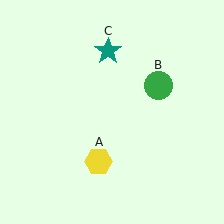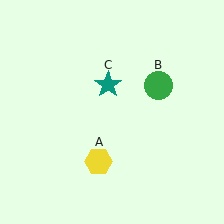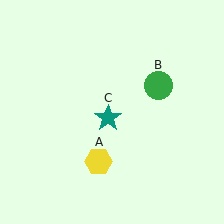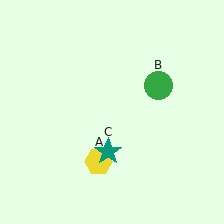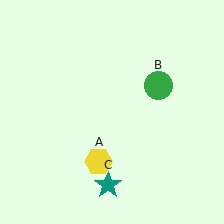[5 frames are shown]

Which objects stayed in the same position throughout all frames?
Yellow hexagon (object A) and green circle (object B) remained stationary.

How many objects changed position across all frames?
1 object changed position: teal star (object C).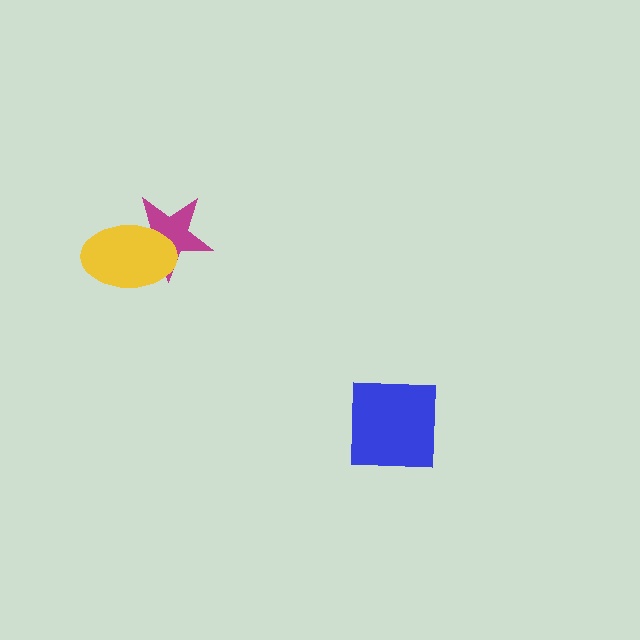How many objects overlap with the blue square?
0 objects overlap with the blue square.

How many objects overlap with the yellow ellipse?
1 object overlaps with the yellow ellipse.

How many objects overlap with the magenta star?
1 object overlaps with the magenta star.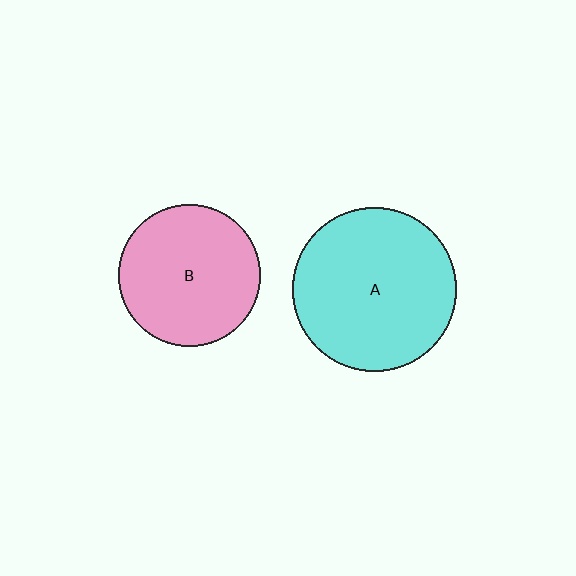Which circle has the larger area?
Circle A (cyan).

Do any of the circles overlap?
No, none of the circles overlap.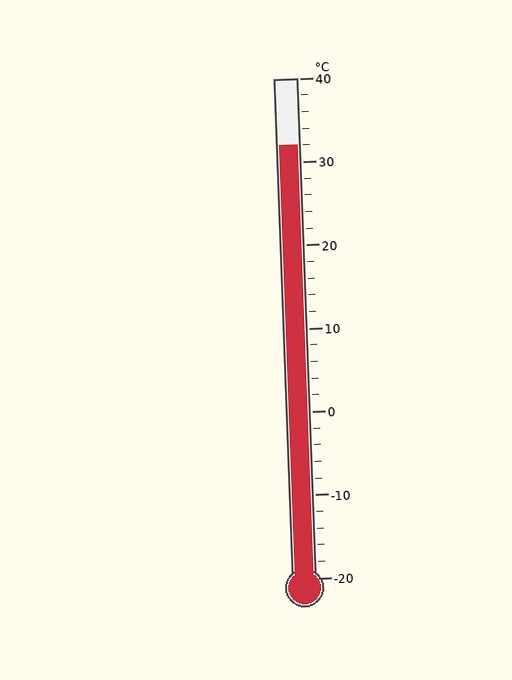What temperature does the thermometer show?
The thermometer shows approximately 32°C.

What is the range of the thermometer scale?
The thermometer scale ranges from -20°C to 40°C.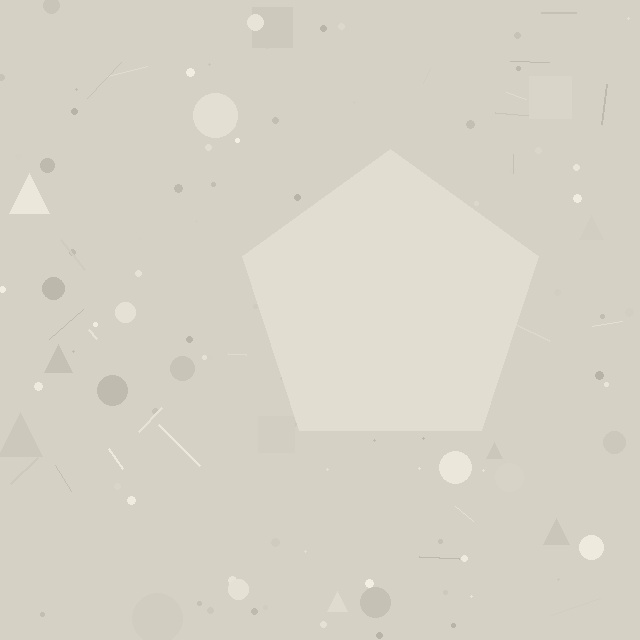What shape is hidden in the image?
A pentagon is hidden in the image.